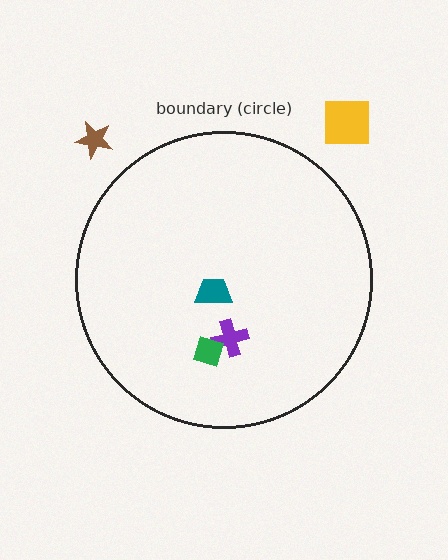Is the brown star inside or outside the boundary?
Outside.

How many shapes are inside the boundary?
3 inside, 2 outside.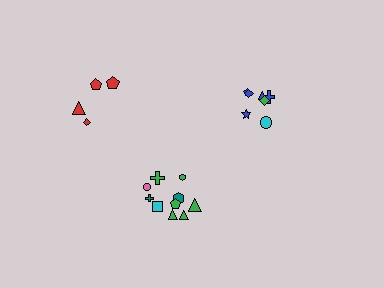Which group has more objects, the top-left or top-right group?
The top-right group.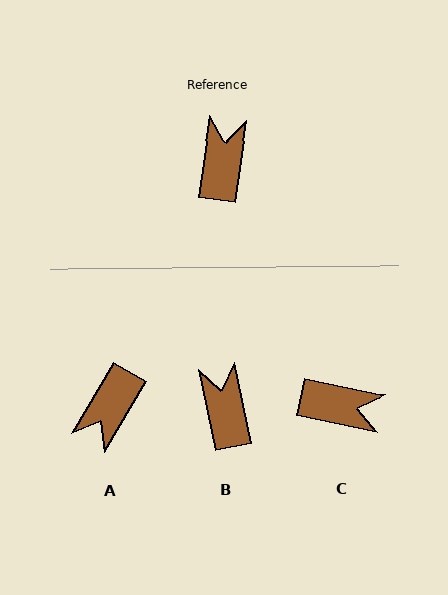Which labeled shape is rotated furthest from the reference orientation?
A, about 158 degrees away.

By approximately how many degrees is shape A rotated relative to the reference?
Approximately 158 degrees counter-clockwise.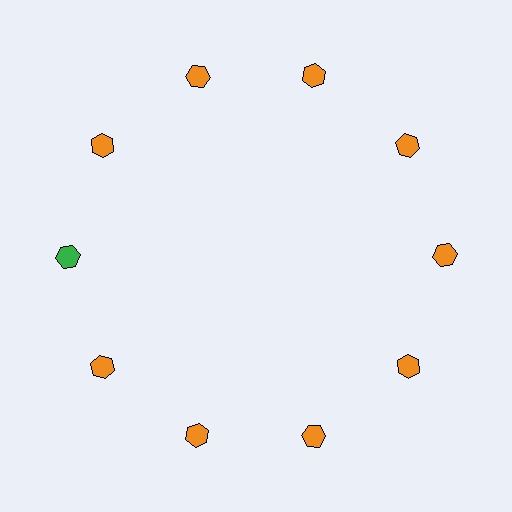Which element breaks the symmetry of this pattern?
The green hexagon at roughly the 9 o'clock position breaks the symmetry. All other shapes are orange hexagons.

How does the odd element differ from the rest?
It has a different color: green instead of orange.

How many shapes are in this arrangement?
There are 10 shapes arranged in a ring pattern.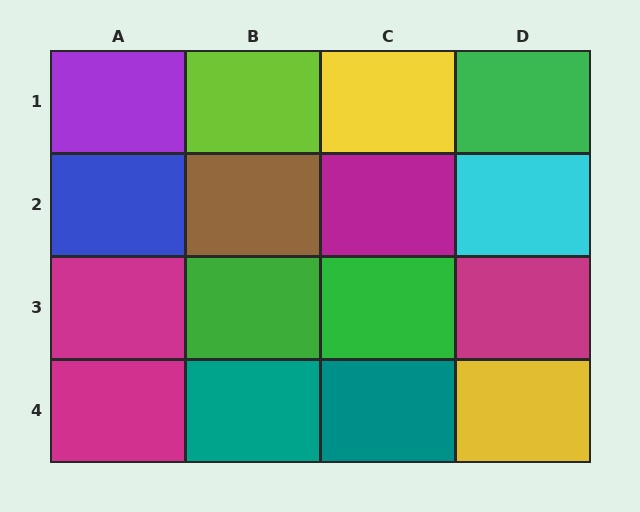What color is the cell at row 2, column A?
Blue.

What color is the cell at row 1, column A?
Purple.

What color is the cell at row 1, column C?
Yellow.